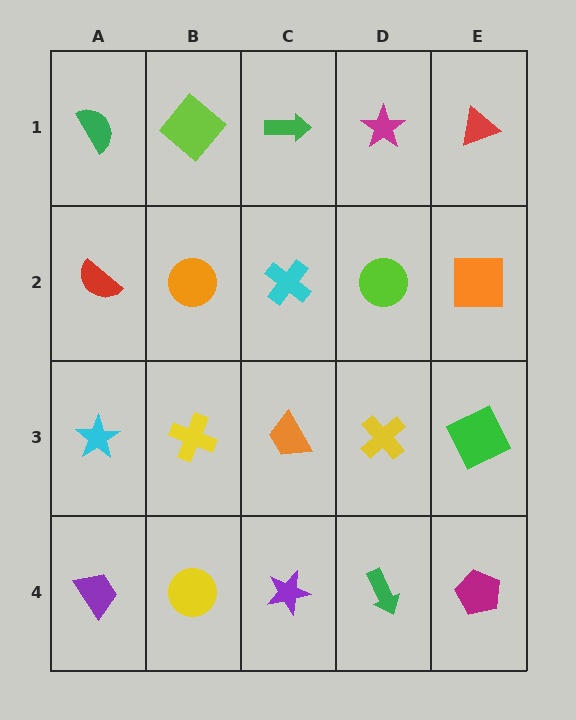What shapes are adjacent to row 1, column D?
A lime circle (row 2, column D), a green arrow (row 1, column C), a red triangle (row 1, column E).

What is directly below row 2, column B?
A yellow cross.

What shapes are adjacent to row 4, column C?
An orange trapezoid (row 3, column C), a yellow circle (row 4, column B), a green arrow (row 4, column D).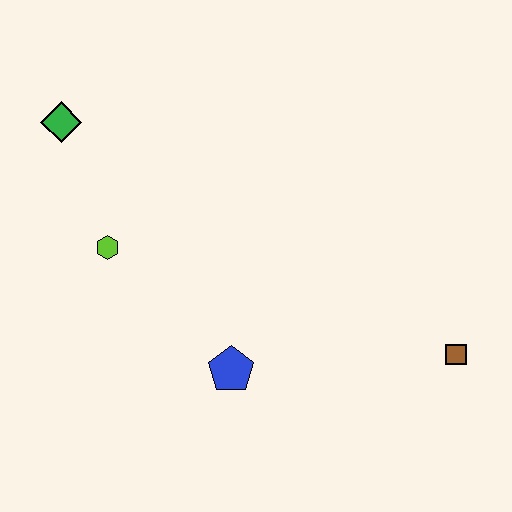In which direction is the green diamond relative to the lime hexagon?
The green diamond is above the lime hexagon.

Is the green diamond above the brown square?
Yes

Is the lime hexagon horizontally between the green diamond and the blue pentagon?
Yes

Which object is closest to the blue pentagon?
The lime hexagon is closest to the blue pentagon.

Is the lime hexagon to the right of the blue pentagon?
No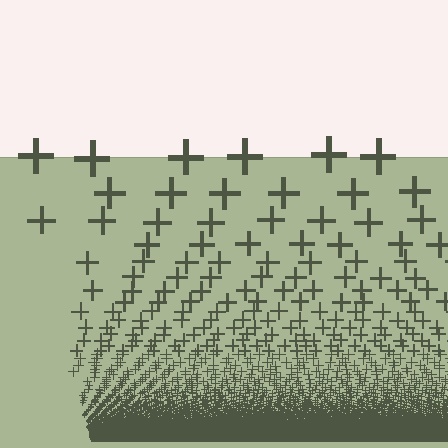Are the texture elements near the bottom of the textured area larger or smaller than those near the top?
Smaller. The gradient is inverted — elements near the bottom are smaller and denser.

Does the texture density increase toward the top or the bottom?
Density increases toward the bottom.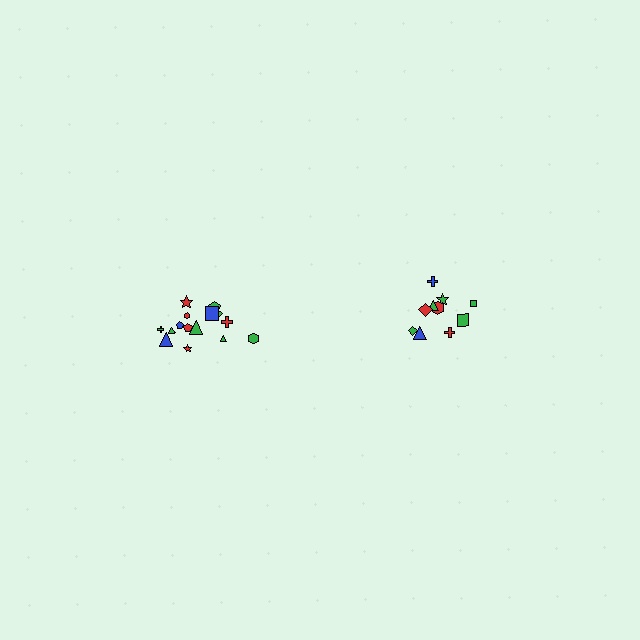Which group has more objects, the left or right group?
The left group.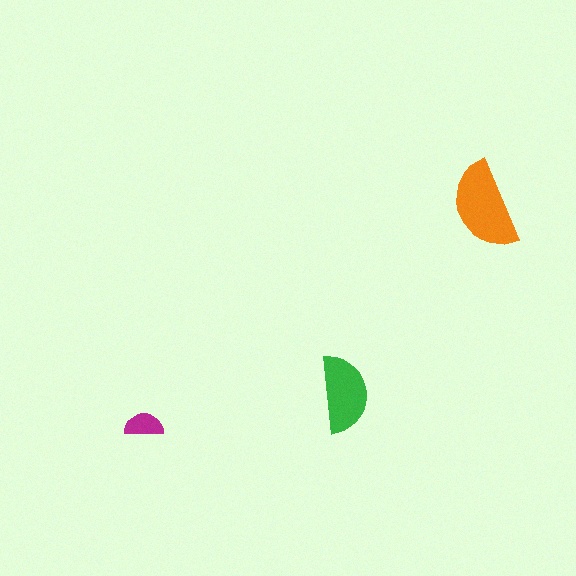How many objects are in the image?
There are 3 objects in the image.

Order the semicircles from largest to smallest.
the orange one, the green one, the magenta one.